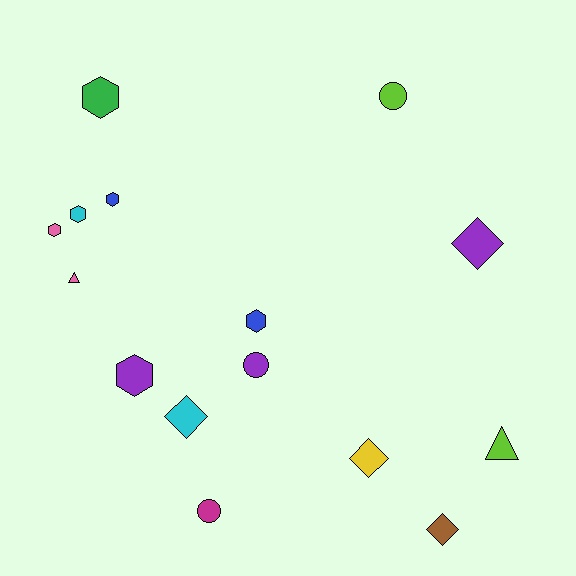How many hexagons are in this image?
There are 6 hexagons.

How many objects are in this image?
There are 15 objects.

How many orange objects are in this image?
There are no orange objects.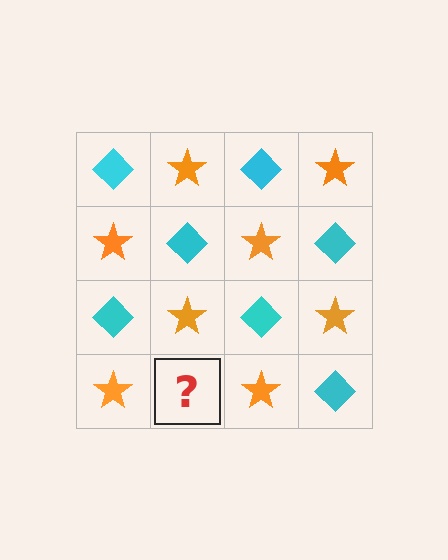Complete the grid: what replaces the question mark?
The question mark should be replaced with a cyan diamond.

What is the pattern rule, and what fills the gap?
The rule is that it alternates cyan diamond and orange star in a checkerboard pattern. The gap should be filled with a cyan diamond.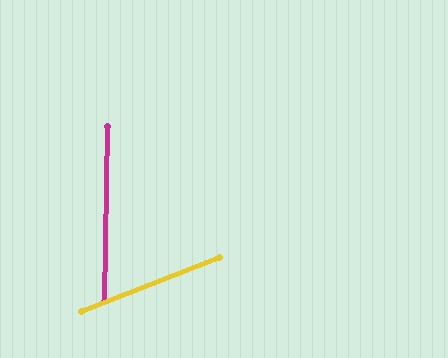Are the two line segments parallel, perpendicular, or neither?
Neither parallel nor perpendicular — they differ by about 68°.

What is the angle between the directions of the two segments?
Approximately 68 degrees.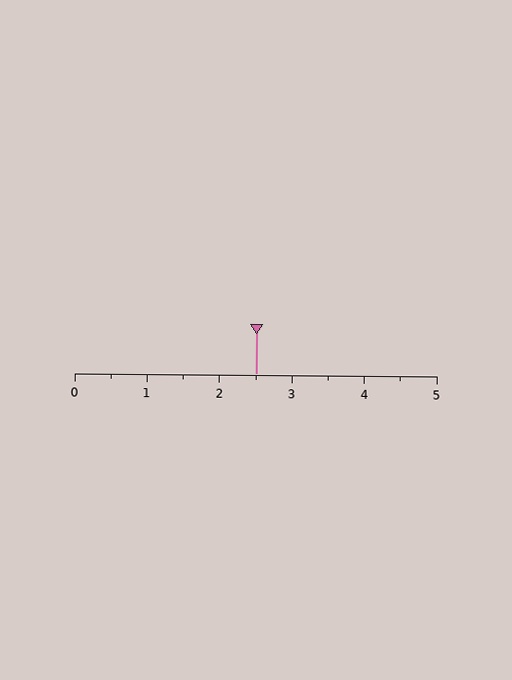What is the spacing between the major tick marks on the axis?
The major ticks are spaced 1 apart.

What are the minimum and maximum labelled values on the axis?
The axis runs from 0 to 5.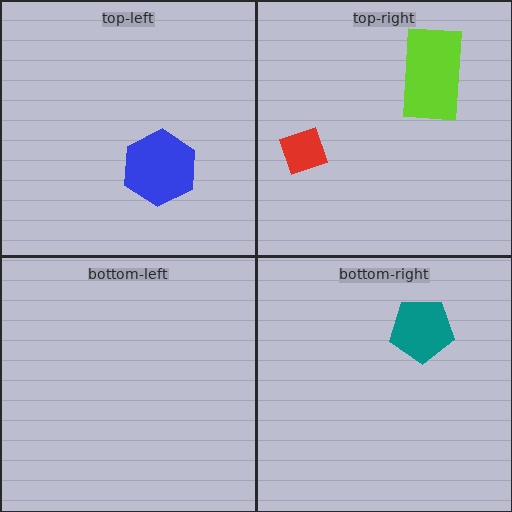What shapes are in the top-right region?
The lime rectangle, the red diamond.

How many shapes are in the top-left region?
1.